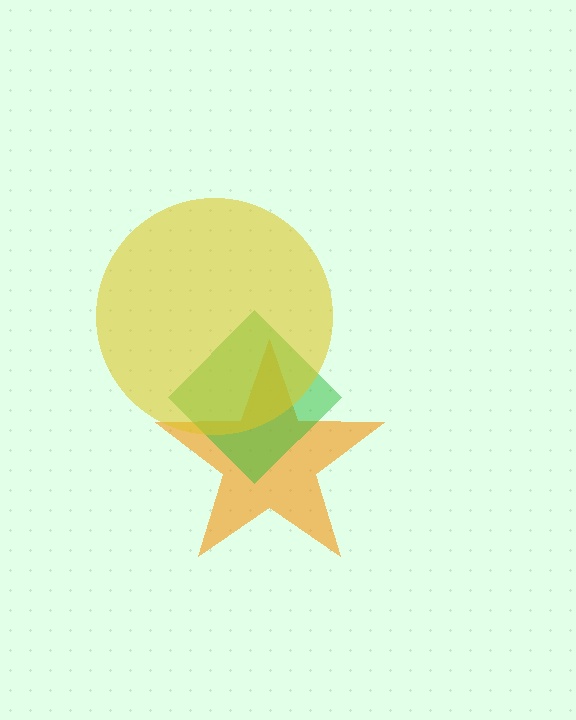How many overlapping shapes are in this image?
There are 3 overlapping shapes in the image.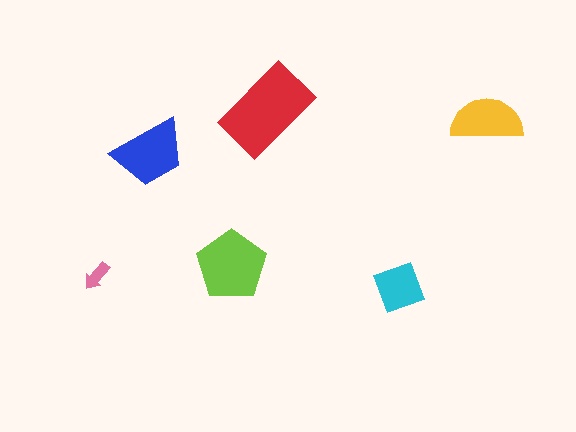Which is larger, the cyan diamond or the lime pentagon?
The lime pentagon.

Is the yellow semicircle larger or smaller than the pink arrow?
Larger.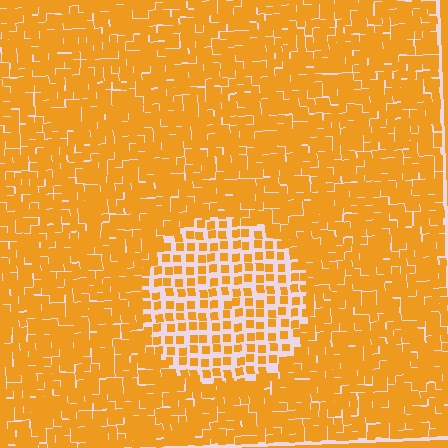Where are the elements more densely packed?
The elements are more densely packed outside the circle boundary.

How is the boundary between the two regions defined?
The boundary is defined by a change in element density (approximately 2.2x ratio). All elements are the same color, size, and shape.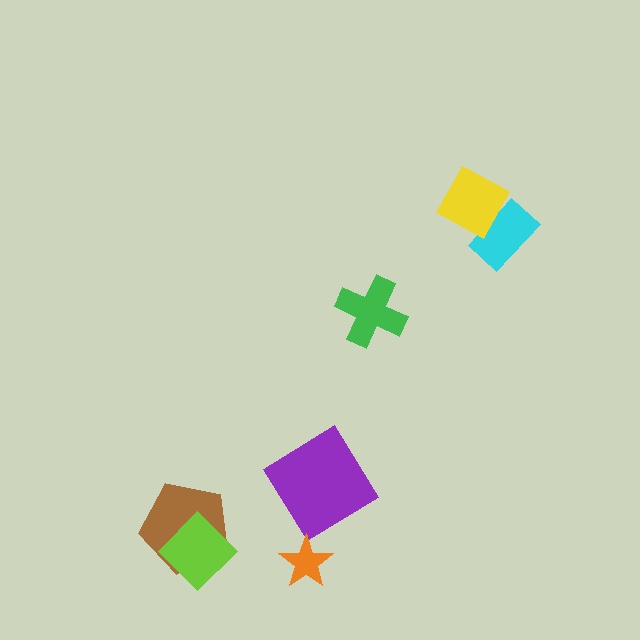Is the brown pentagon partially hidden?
Yes, it is partially covered by another shape.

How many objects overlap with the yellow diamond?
1 object overlaps with the yellow diamond.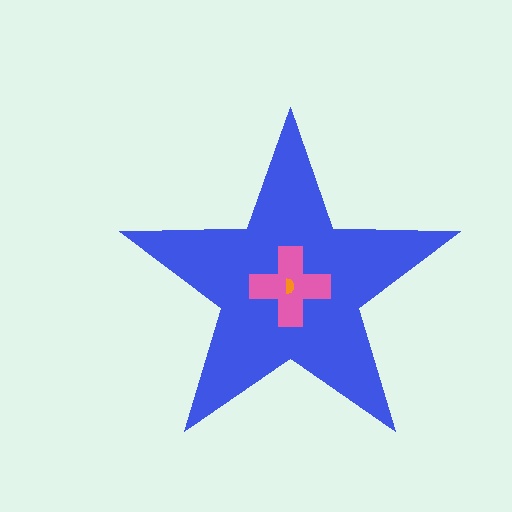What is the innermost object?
The orange semicircle.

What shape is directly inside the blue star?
The pink cross.